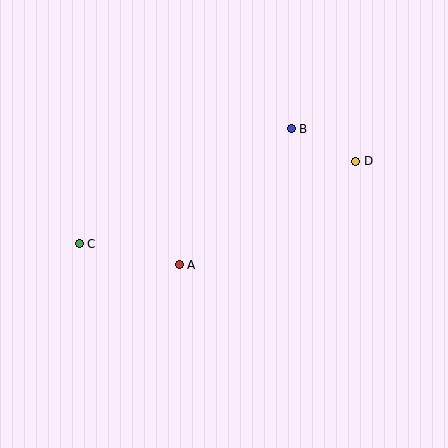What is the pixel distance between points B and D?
The distance between B and D is 73 pixels.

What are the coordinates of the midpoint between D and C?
The midpoint between D and C is at (218, 202).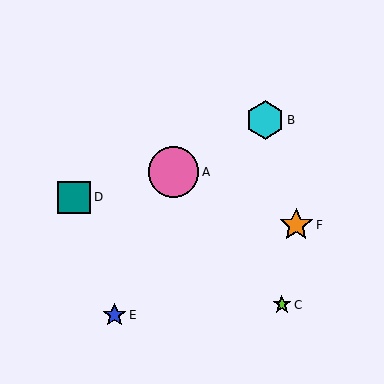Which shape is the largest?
The pink circle (labeled A) is the largest.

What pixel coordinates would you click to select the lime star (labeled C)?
Click at (282, 305) to select the lime star C.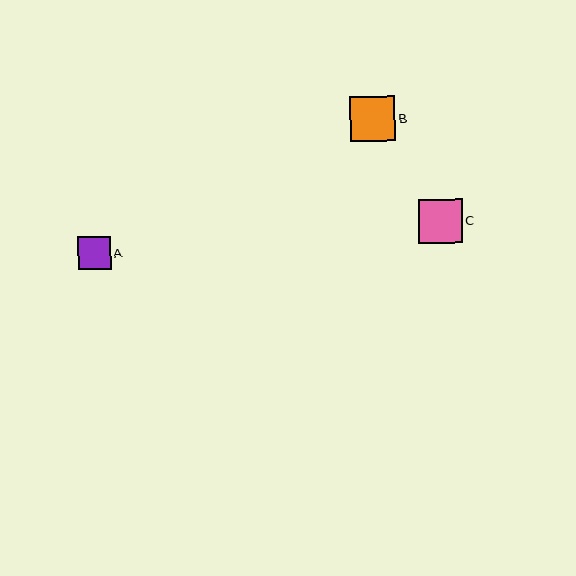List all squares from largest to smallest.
From largest to smallest: B, C, A.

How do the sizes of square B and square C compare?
Square B and square C are approximately the same size.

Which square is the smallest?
Square A is the smallest with a size of approximately 33 pixels.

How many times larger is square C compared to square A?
Square C is approximately 1.3 times the size of square A.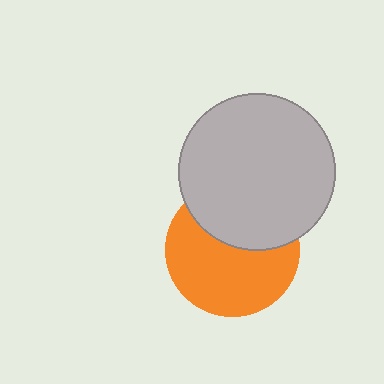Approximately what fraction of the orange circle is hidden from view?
Roughly 38% of the orange circle is hidden behind the light gray circle.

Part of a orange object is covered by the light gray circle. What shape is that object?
It is a circle.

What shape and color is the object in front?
The object in front is a light gray circle.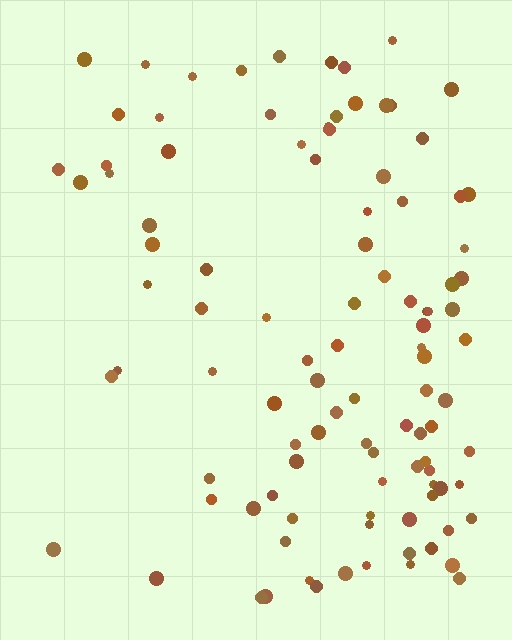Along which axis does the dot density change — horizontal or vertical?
Horizontal.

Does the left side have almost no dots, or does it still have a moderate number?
Still a moderate number, just noticeably fewer than the right.